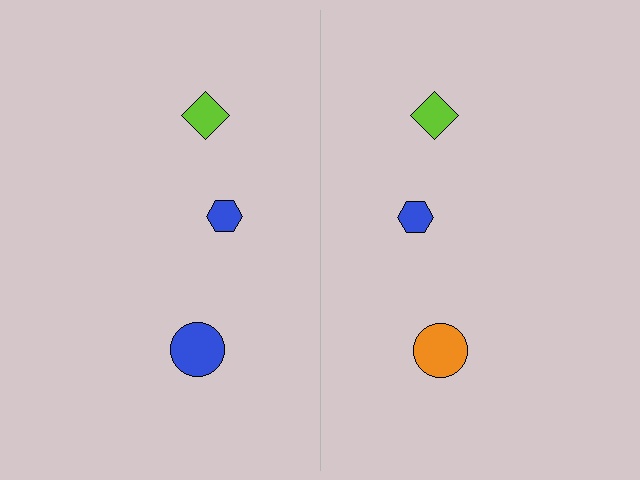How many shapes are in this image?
There are 6 shapes in this image.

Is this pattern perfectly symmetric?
No, the pattern is not perfectly symmetric. The orange circle on the right side breaks the symmetry — its mirror counterpart is blue.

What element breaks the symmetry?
The orange circle on the right side breaks the symmetry — its mirror counterpart is blue.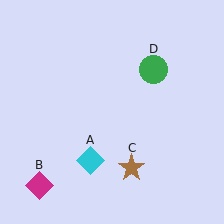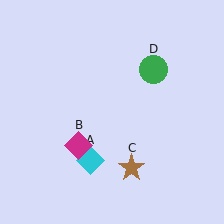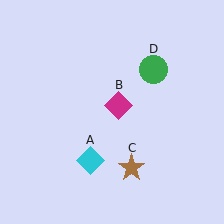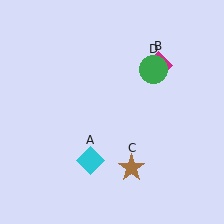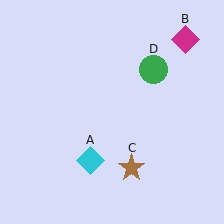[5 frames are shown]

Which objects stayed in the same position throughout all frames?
Cyan diamond (object A) and brown star (object C) and green circle (object D) remained stationary.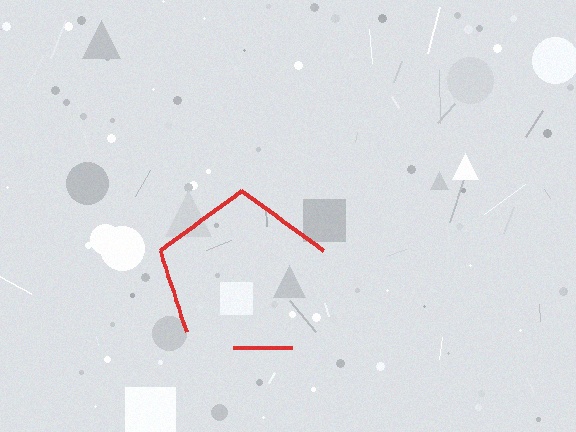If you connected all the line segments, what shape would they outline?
They would outline a pentagon.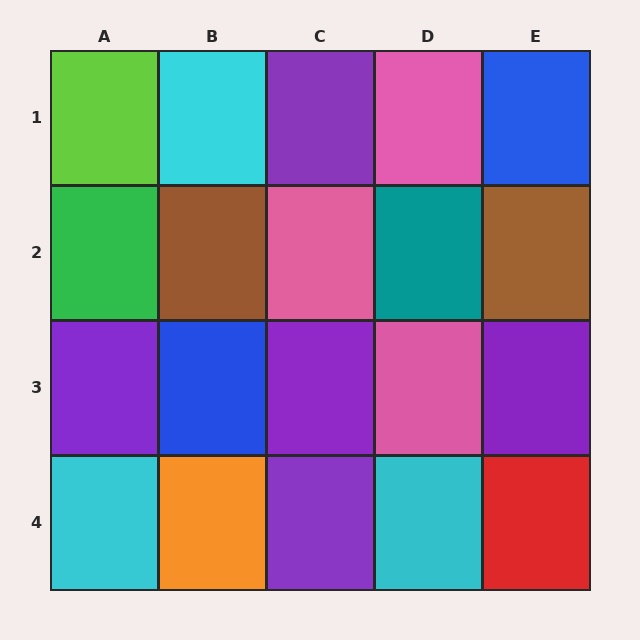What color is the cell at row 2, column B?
Brown.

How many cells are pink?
3 cells are pink.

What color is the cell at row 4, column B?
Orange.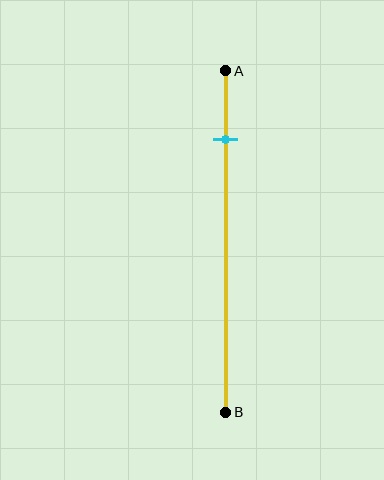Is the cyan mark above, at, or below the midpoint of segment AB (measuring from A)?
The cyan mark is above the midpoint of segment AB.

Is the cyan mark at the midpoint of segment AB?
No, the mark is at about 20% from A, not at the 50% midpoint.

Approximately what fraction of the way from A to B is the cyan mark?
The cyan mark is approximately 20% of the way from A to B.